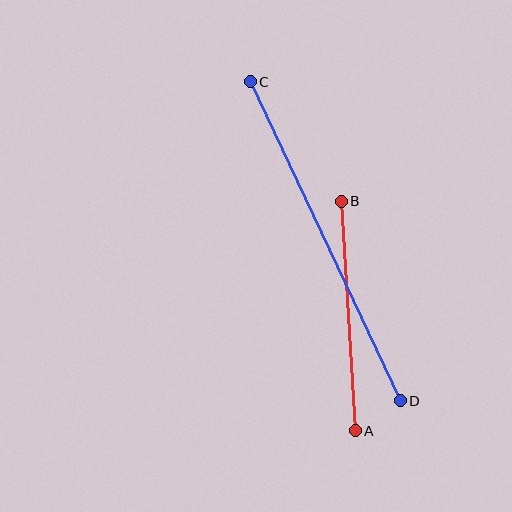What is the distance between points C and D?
The distance is approximately 352 pixels.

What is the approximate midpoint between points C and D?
The midpoint is at approximately (325, 241) pixels.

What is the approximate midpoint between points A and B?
The midpoint is at approximately (348, 316) pixels.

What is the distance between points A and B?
The distance is approximately 230 pixels.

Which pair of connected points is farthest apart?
Points C and D are farthest apart.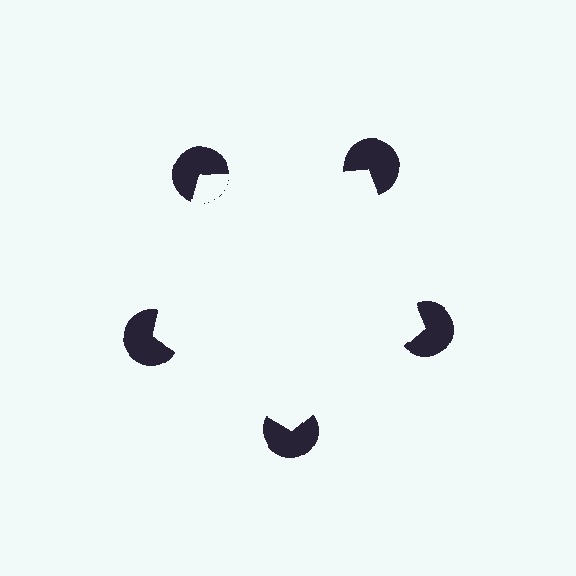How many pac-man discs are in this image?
There are 5 — one at each vertex of the illusory pentagon.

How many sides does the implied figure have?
5 sides.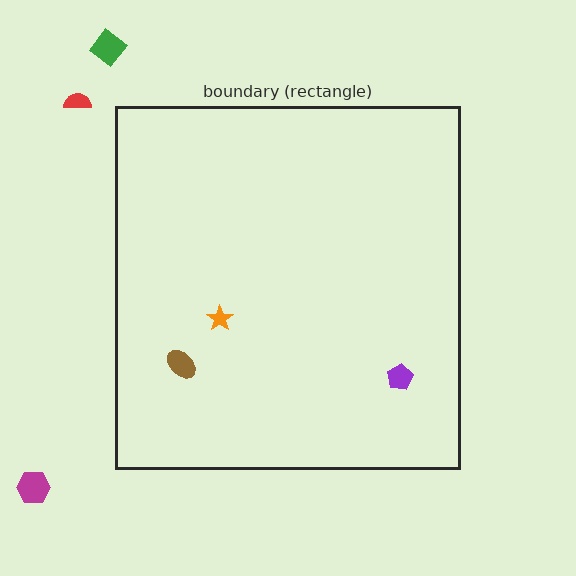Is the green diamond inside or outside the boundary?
Outside.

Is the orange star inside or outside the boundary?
Inside.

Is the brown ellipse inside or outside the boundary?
Inside.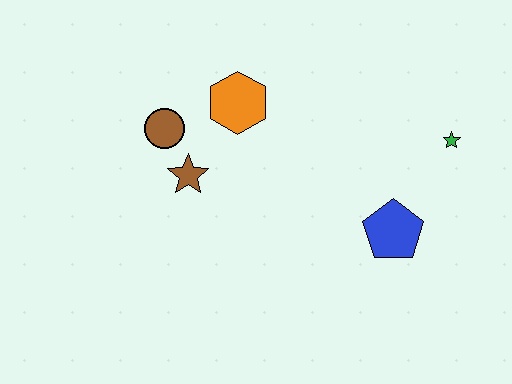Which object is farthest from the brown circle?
The green star is farthest from the brown circle.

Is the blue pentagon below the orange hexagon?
Yes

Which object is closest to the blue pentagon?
The green star is closest to the blue pentagon.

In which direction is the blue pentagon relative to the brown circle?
The blue pentagon is to the right of the brown circle.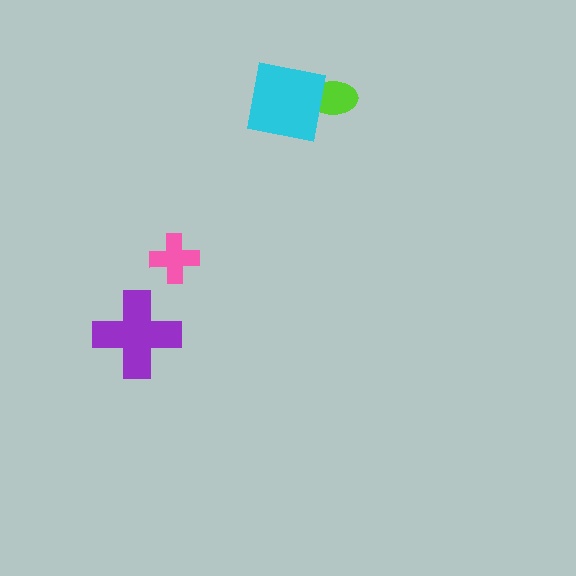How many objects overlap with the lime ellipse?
1 object overlaps with the lime ellipse.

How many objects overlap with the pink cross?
0 objects overlap with the pink cross.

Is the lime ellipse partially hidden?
Yes, it is partially covered by another shape.